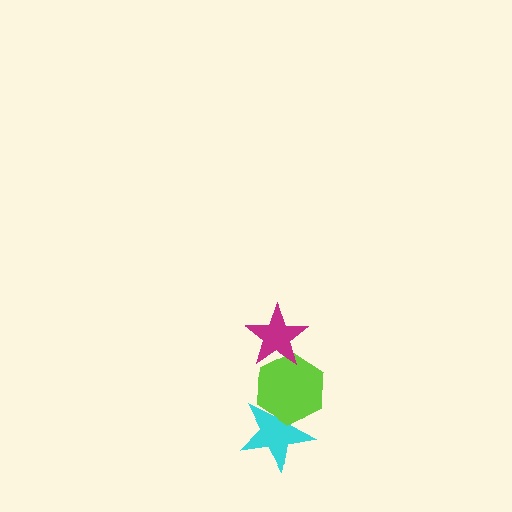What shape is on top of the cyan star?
The lime hexagon is on top of the cyan star.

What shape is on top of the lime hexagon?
The magenta star is on top of the lime hexagon.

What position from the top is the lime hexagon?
The lime hexagon is 2nd from the top.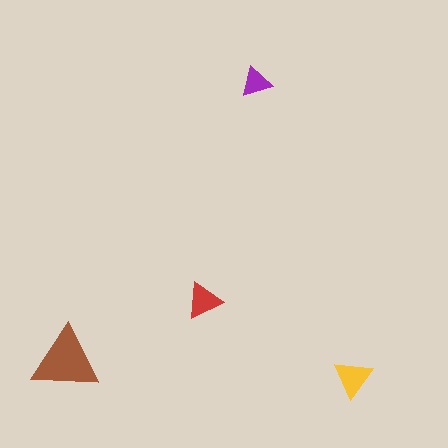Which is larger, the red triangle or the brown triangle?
The brown one.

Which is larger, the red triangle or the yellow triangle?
The yellow one.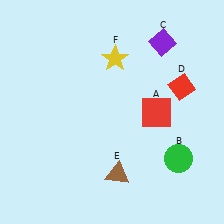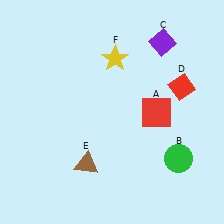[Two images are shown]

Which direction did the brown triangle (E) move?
The brown triangle (E) moved left.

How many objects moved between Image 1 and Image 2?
1 object moved between the two images.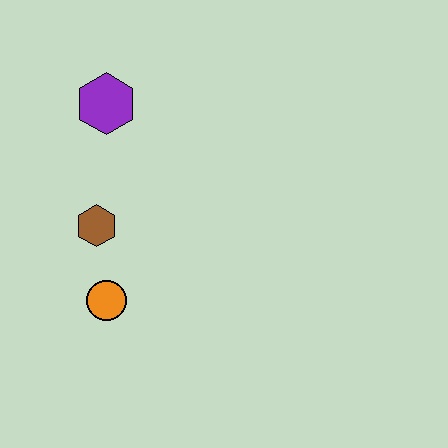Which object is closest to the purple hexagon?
The brown hexagon is closest to the purple hexagon.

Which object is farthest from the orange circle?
The purple hexagon is farthest from the orange circle.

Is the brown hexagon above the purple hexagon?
No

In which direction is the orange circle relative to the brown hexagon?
The orange circle is below the brown hexagon.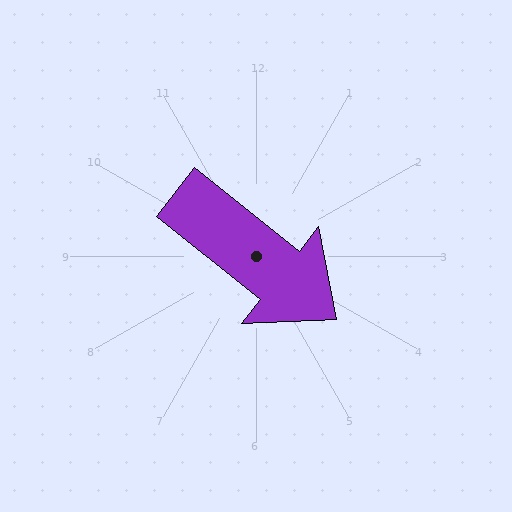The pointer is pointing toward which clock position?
Roughly 4 o'clock.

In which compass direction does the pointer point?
Southeast.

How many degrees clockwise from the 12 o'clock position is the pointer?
Approximately 128 degrees.